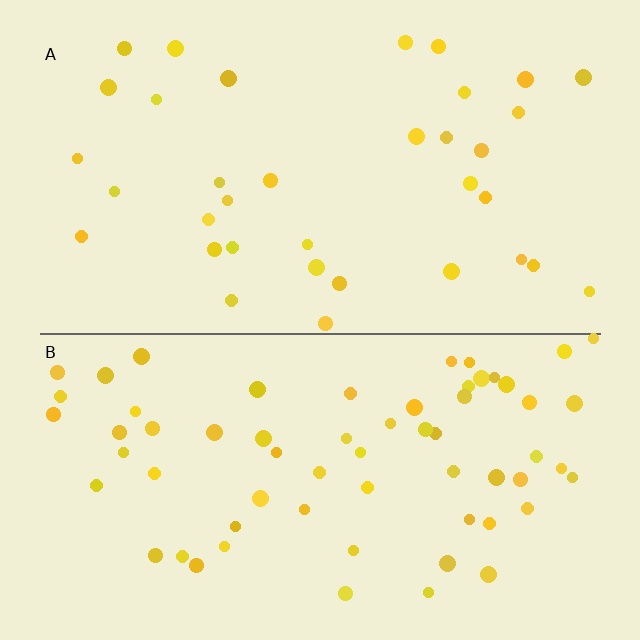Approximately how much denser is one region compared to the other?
Approximately 1.8× — region B over region A.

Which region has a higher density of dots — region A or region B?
B (the bottom).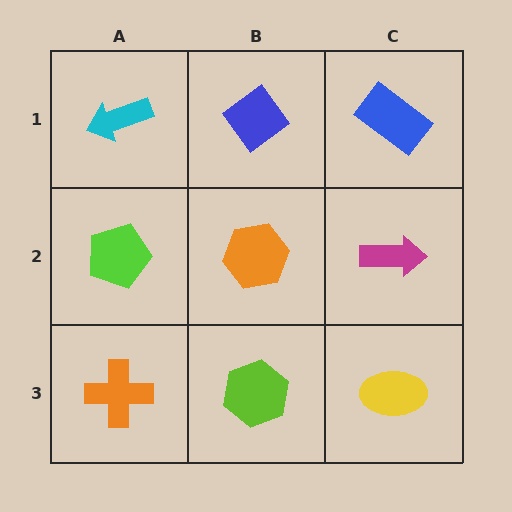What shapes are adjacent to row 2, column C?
A blue rectangle (row 1, column C), a yellow ellipse (row 3, column C), an orange hexagon (row 2, column B).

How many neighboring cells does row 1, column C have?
2.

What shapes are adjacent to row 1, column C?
A magenta arrow (row 2, column C), a blue diamond (row 1, column B).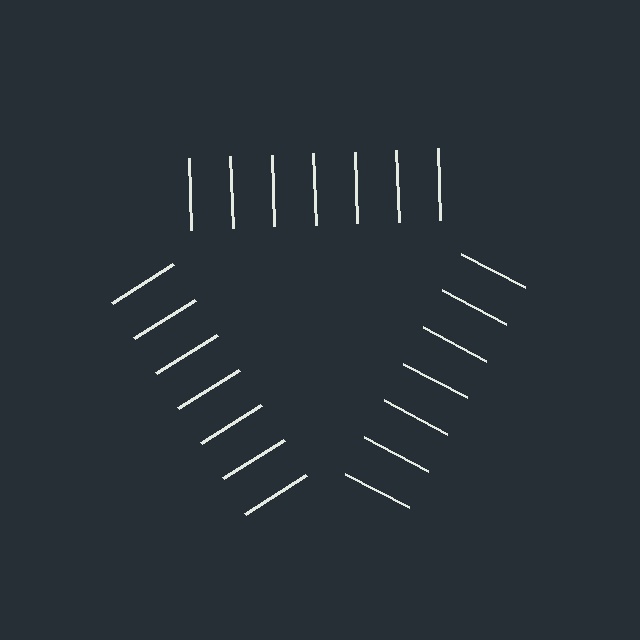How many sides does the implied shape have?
3 sides — the line-ends trace a triangle.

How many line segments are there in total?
21 — 7 along each of the 3 edges.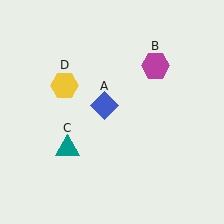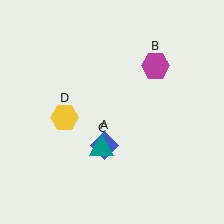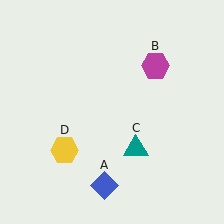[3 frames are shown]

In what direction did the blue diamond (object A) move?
The blue diamond (object A) moved down.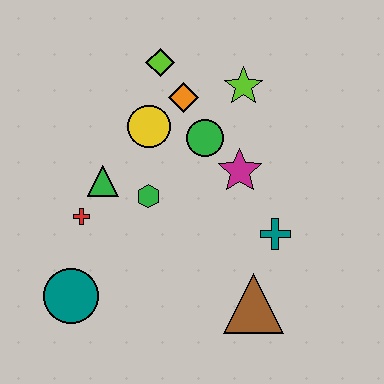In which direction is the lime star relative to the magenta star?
The lime star is above the magenta star.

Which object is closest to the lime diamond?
The orange diamond is closest to the lime diamond.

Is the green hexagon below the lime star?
Yes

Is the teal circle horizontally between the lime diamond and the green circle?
No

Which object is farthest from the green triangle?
The brown triangle is farthest from the green triangle.